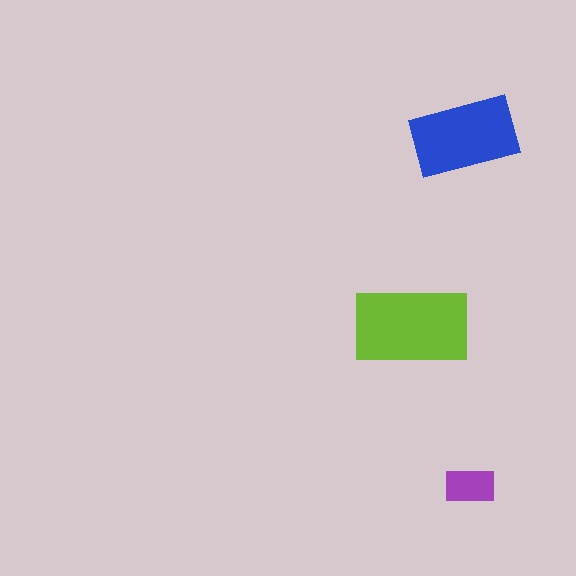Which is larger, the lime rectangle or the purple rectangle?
The lime one.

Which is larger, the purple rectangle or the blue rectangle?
The blue one.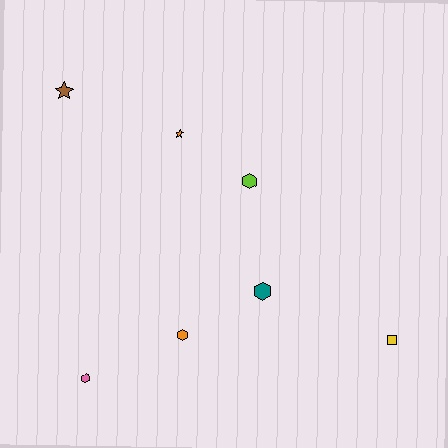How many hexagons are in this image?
There are 4 hexagons.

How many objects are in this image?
There are 7 objects.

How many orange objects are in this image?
There are 2 orange objects.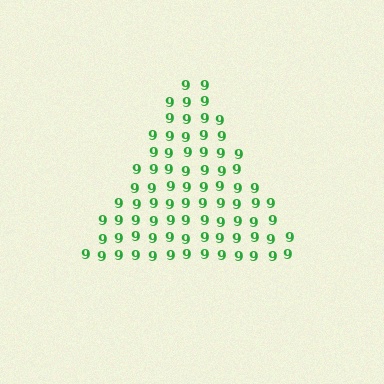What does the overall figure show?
The overall figure shows a triangle.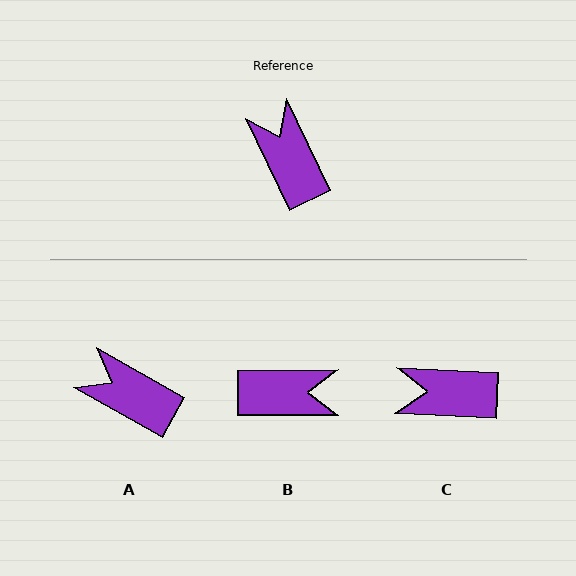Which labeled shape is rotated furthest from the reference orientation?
B, about 115 degrees away.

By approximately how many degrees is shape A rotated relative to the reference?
Approximately 35 degrees counter-clockwise.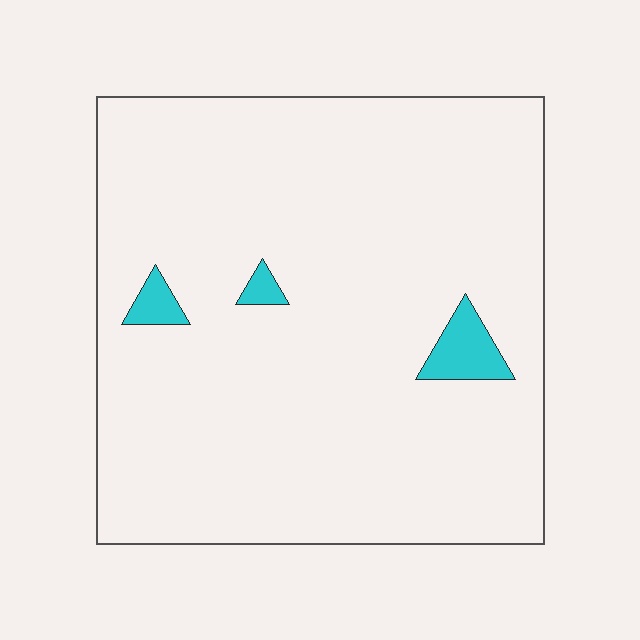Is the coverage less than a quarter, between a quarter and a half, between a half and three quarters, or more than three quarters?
Less than a quarter.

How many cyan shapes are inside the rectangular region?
3.